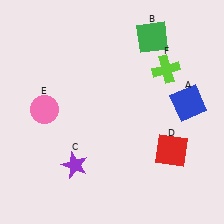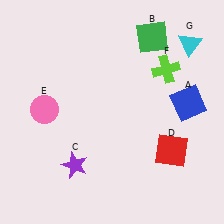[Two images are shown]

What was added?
A cyan triangle (G) was added in Image 2.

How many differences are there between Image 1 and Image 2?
There is 1 difference between the two images.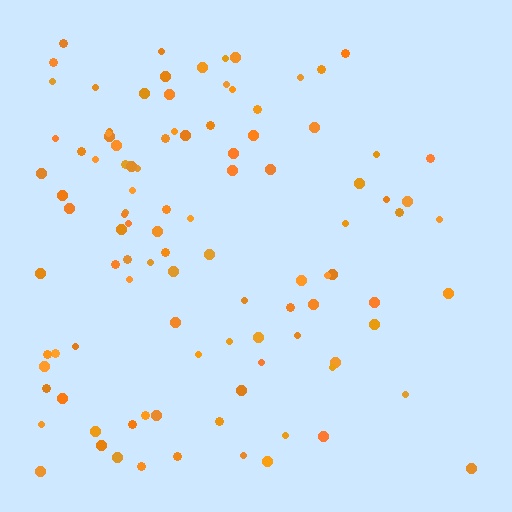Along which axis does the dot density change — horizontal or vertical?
Horizontal.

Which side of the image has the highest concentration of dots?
The left.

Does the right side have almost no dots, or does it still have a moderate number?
Still a moderate number, just noticeably fewer than the left.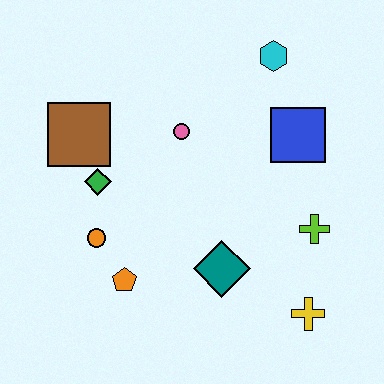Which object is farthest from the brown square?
The yellow cross is farthest from the brown square.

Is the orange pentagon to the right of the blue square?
No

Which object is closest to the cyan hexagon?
The blue square is closest to the cyan hexagon.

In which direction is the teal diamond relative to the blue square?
The teal diamond is below the blue square.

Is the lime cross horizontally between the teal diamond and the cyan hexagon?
No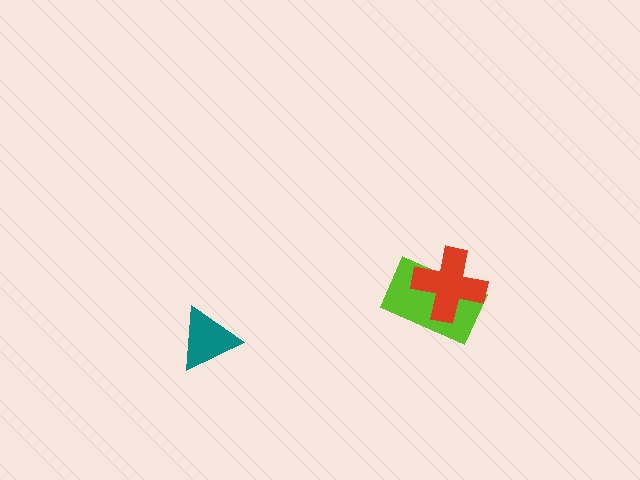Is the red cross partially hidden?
No, no other shape covers it.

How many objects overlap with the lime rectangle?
1 object overlaps with the lime rectangle.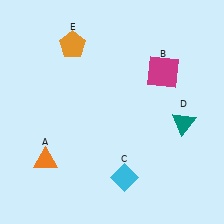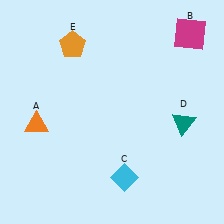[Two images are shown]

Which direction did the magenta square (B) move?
The magenta square (B) moved up.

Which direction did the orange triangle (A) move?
The orange triangle (A) moved up.